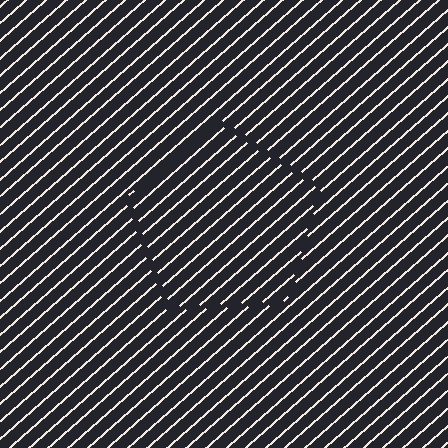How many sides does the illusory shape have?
5 sides — the line-ends trace a pentagon.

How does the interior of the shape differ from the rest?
The interior of the shape contains the same grating, shifted by half a period — the contour is defined by the phase discontinuity where line-ends from the inner and outer gratings abut.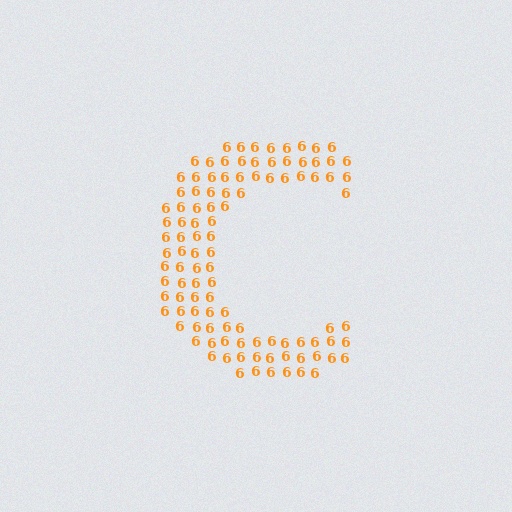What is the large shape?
The large shape is the letter C.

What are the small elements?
The small elements are digit 6's.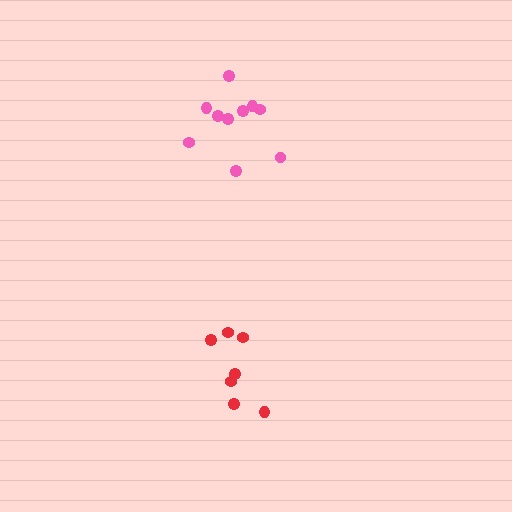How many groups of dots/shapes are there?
There are 2 groups.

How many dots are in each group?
Group 1: 7 dots, Group 2: 10 dots (17 total).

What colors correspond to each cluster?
The clusters are colored: red, pink.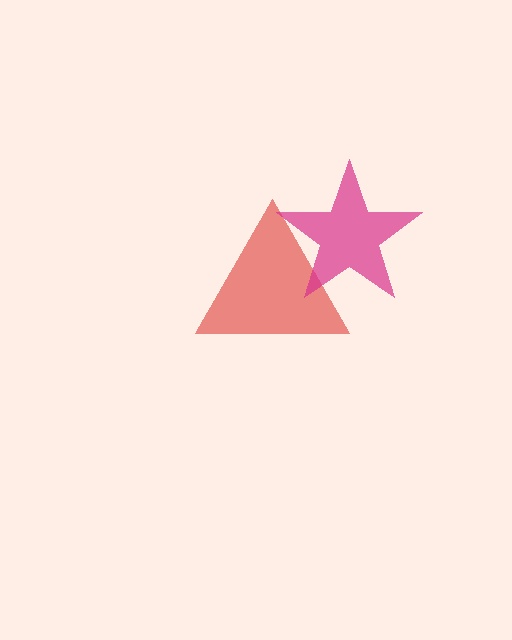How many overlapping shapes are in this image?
There are 2 overlapping shapes in the image.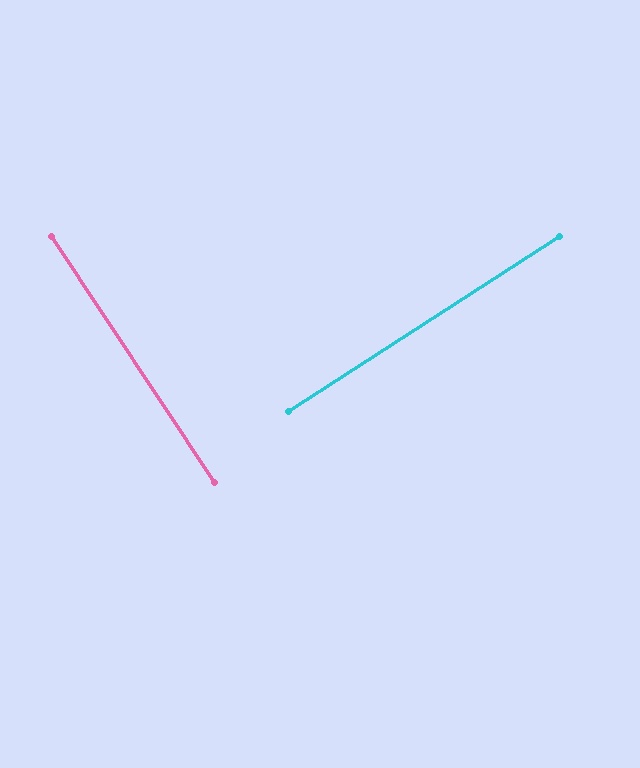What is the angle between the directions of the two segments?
Approximately 89 degrees.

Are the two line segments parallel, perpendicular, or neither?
Perpendicular — they meet at approximately 89°.